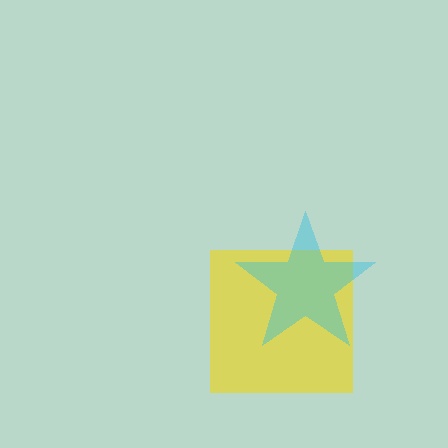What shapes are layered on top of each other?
The layered shapes are: a yellow square, a cyan star.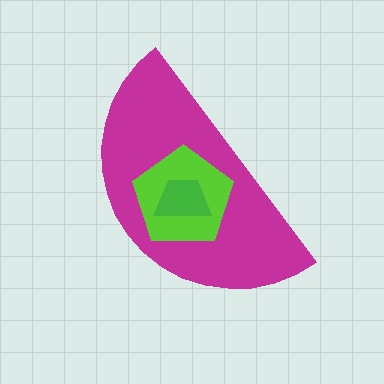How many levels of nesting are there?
3.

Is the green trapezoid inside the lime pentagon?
Yes.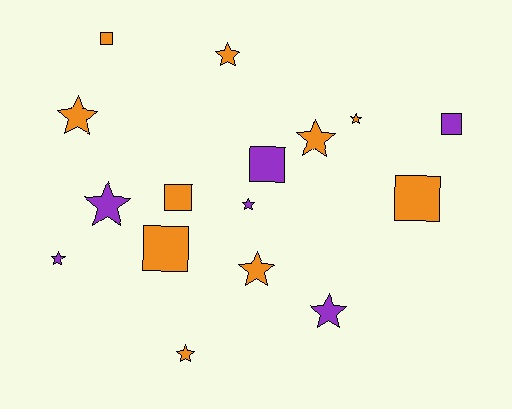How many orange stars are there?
There are 6 orange stars.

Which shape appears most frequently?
Star, with 10 objects.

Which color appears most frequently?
Orange, with 10 objects.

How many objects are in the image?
There are 16 objects.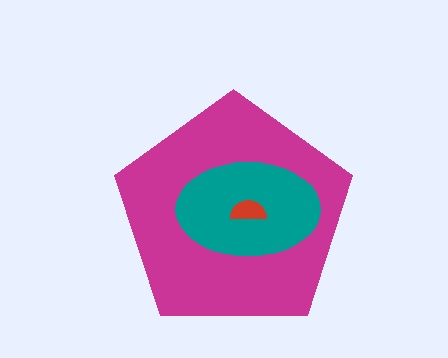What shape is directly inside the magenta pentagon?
The teal ellipse.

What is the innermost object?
The red semicircle.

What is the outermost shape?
The magenta pentagon.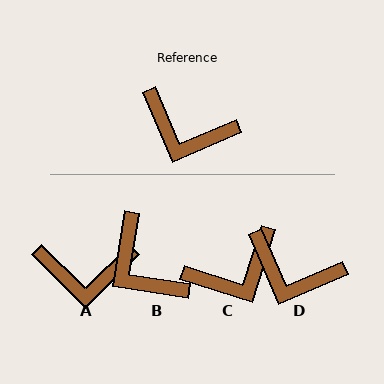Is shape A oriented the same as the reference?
No, it is off by about 22 degrees.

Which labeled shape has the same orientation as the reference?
D.